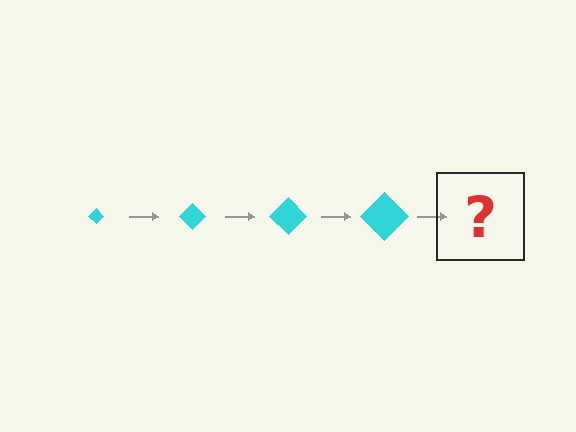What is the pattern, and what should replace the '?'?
The pattern is that the diamond gets progressively larger each step. The '?' should be a cyan diamond, larger than the previous one.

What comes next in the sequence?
The next element should be a cyan diamond, larger than the previous one.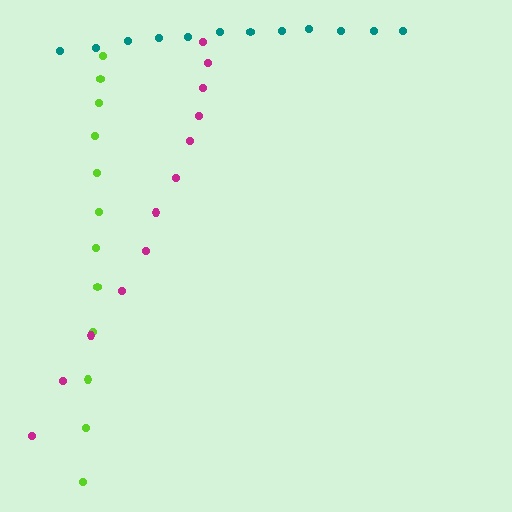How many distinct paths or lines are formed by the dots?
There are 3 distinct paths.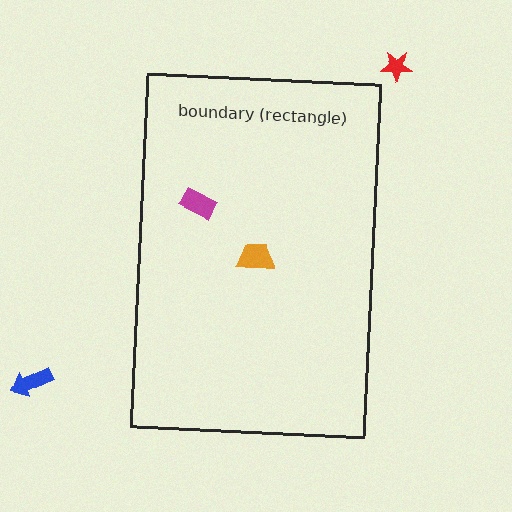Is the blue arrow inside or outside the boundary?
Outside.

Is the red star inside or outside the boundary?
Outside.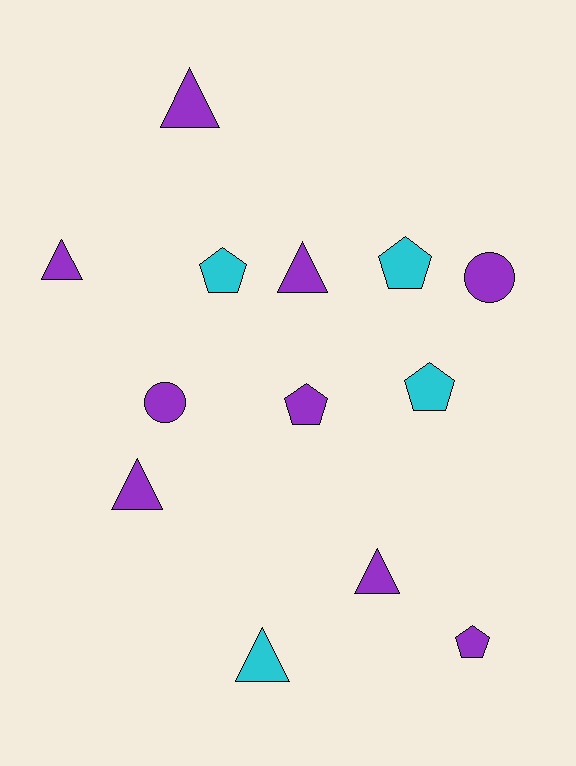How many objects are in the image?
There are 13 objects.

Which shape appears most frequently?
Triangle, with 6 objects.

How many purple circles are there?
There are 2 purple circles.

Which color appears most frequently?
Purple, with 9 objects.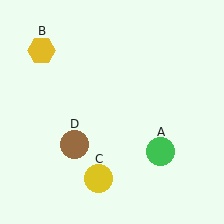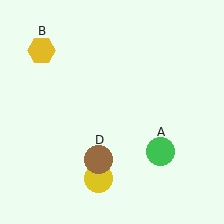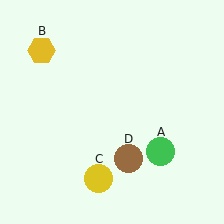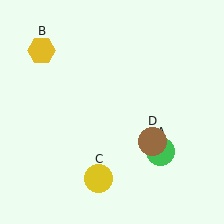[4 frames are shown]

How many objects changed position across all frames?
1 object changed position: brown circle (object D).